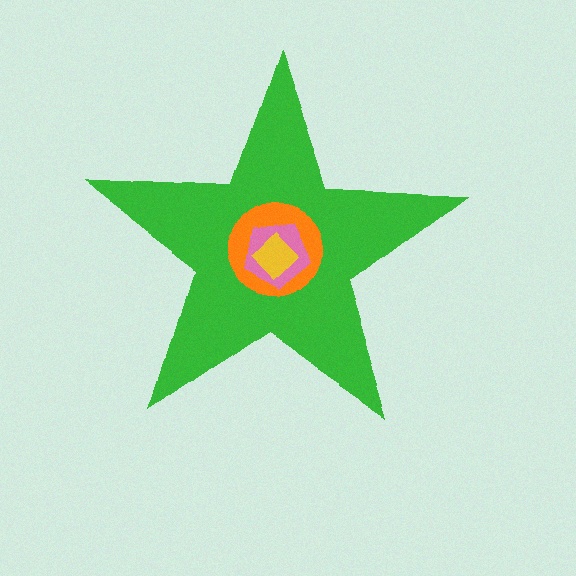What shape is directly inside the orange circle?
The pink pentagon.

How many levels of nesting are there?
4.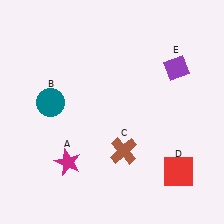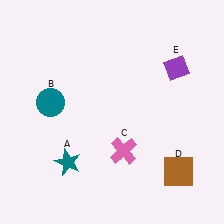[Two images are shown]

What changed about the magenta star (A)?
In Image 1, A is magenta. In Image 2, it changed to teal.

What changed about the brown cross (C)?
In Image 1, C is brown. In Image 2, it changed to pink.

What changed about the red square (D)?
In Image 1, D is red. In Image 2, it changed to brown.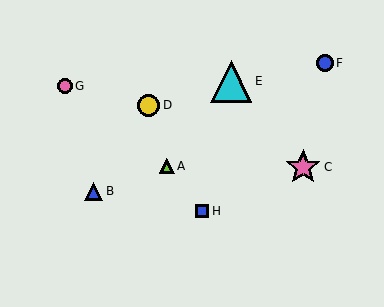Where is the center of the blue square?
The center of the blue square is at (202, 211).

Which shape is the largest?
The cyan triangle (labeled E) is the largest.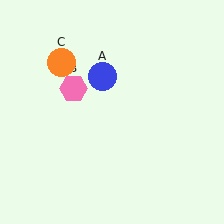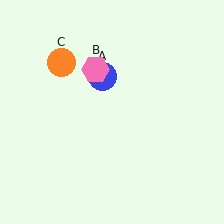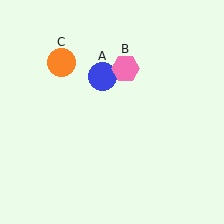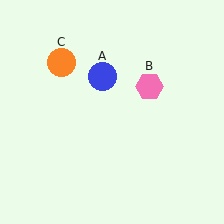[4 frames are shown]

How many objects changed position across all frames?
1 object changed position: pink hexagon (object B).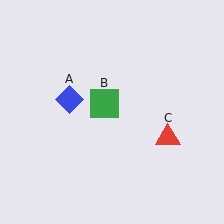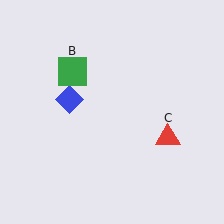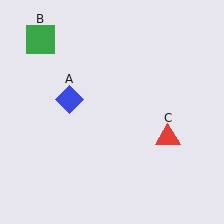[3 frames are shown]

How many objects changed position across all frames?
1 object changed position: green square (object B).